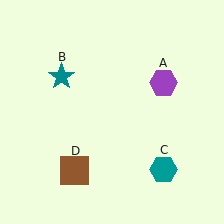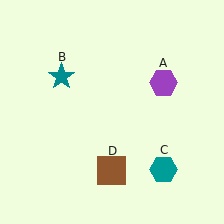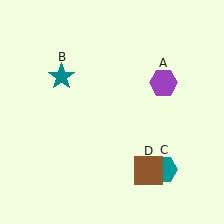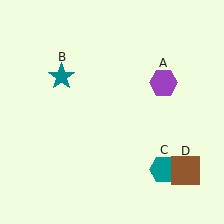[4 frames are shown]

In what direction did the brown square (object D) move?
The brown square (object D) moved right.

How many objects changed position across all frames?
1 object changed position: brown square (object D).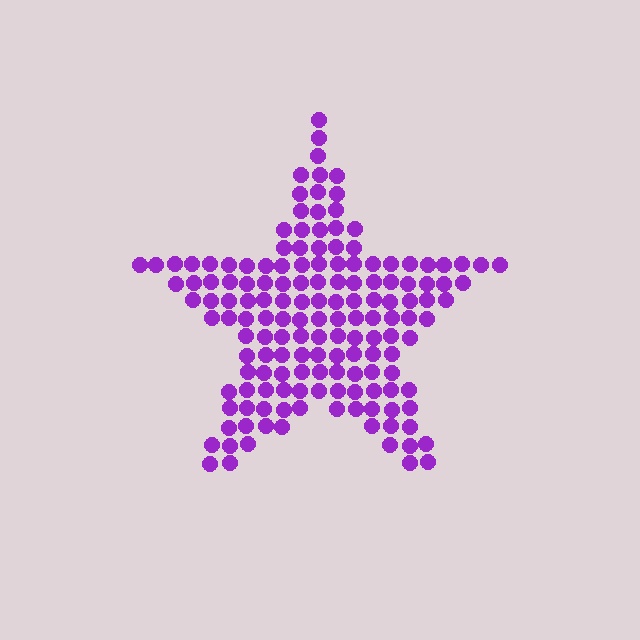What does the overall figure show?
The overall figure shows a star.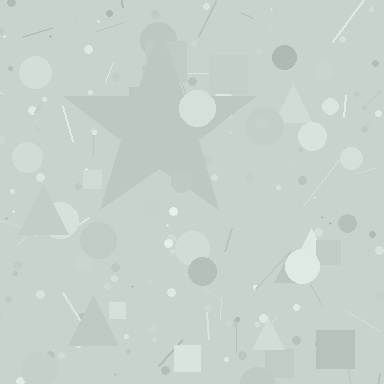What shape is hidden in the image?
A star is hidden in the image.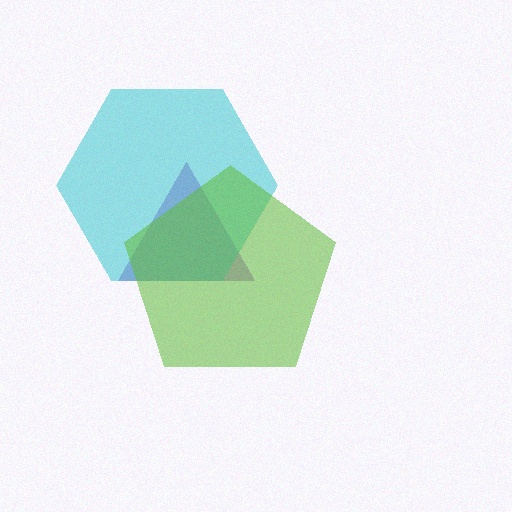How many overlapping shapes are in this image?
There are 3 overlapping shapes in the image.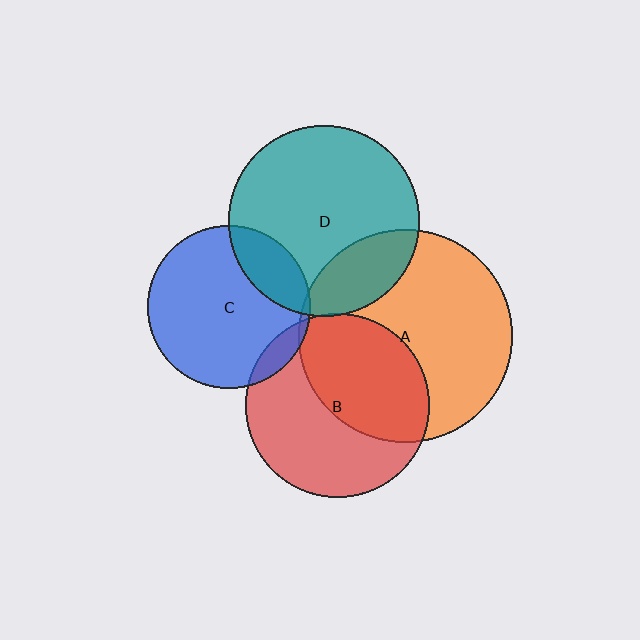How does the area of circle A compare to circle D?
Approximately 1.2 times.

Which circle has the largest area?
Circle A (orange).